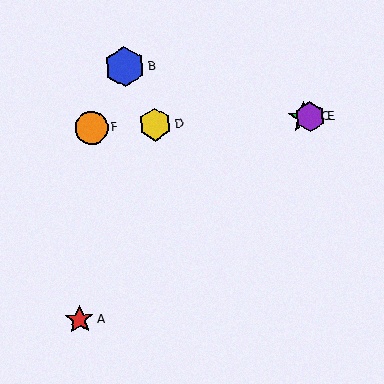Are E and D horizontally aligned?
Yes, both are at y≈117.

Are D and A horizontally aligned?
No, D is at y≈124 and A is at y≈319.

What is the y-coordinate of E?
Object E is at y≈117.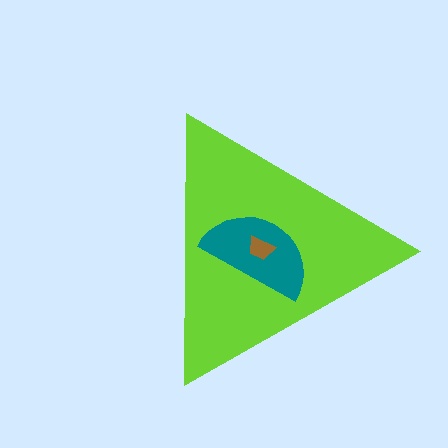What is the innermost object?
The brown trapezoid.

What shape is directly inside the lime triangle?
The teal semicircle.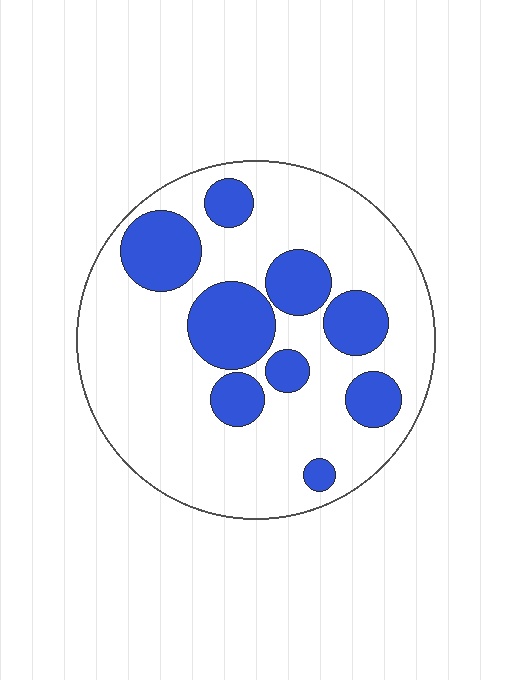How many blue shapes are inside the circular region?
9.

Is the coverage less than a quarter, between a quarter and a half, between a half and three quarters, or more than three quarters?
Between a quarter and a half.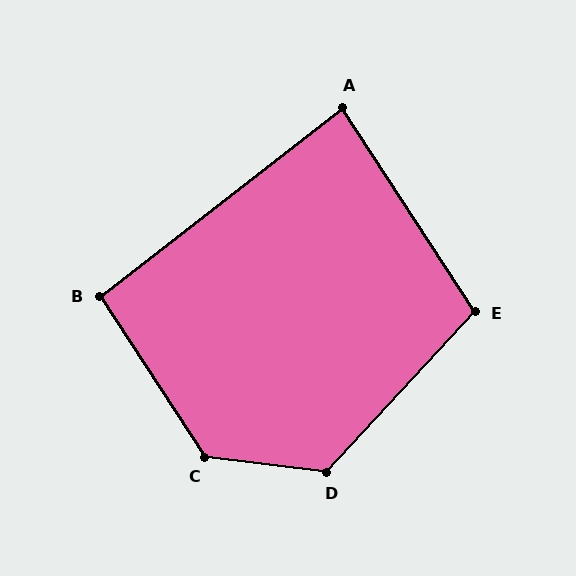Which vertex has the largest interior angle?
C, at approximately 130 degrees.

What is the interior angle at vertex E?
Approximately 104 degrees (obtuse).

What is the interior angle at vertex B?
Approximately 95 degrees (approximately right).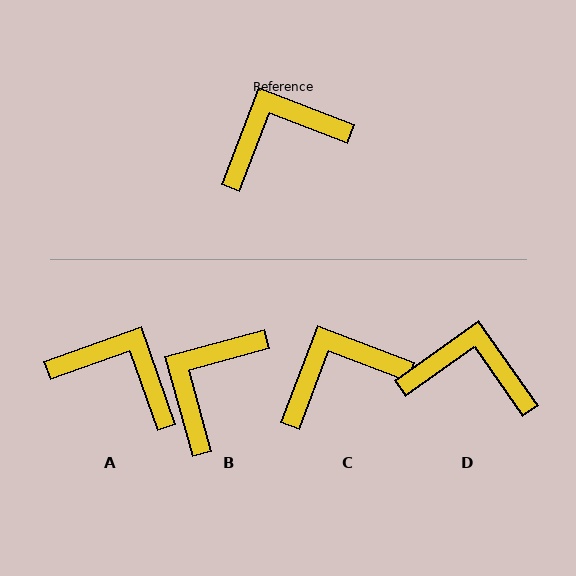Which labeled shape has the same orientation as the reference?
C.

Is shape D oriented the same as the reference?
No, it is off by about 34 degrees.